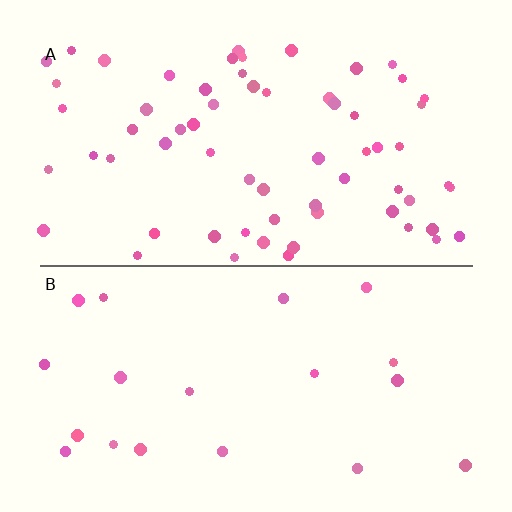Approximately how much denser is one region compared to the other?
Approximately 3.2× — region A over region B.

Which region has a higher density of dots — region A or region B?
A (the top).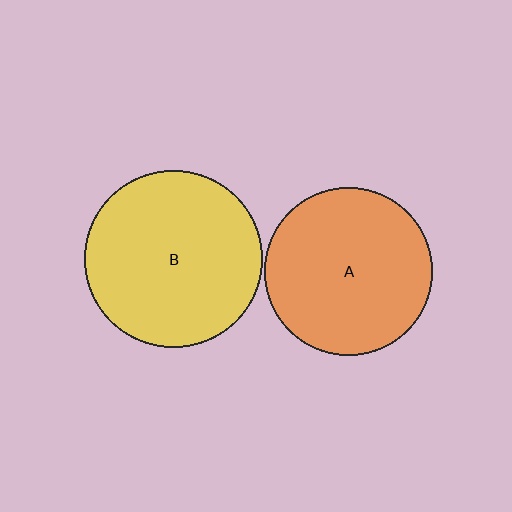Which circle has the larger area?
Circle B (yellow).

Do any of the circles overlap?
No, none of the circles overlap.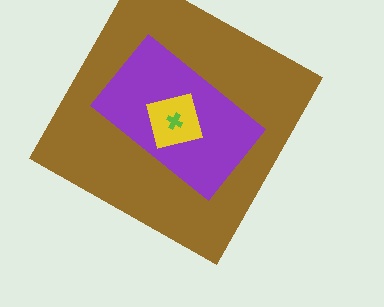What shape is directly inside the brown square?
The purple rectangle.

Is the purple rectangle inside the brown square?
Yes.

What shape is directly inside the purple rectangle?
The yellow square.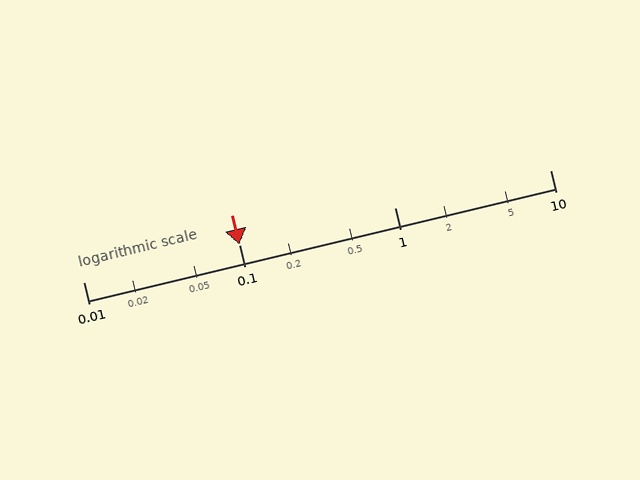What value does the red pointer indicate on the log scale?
The pointer indicates approximately 0.1.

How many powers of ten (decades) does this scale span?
The scale spans 3 decades, from 0.01 to 10.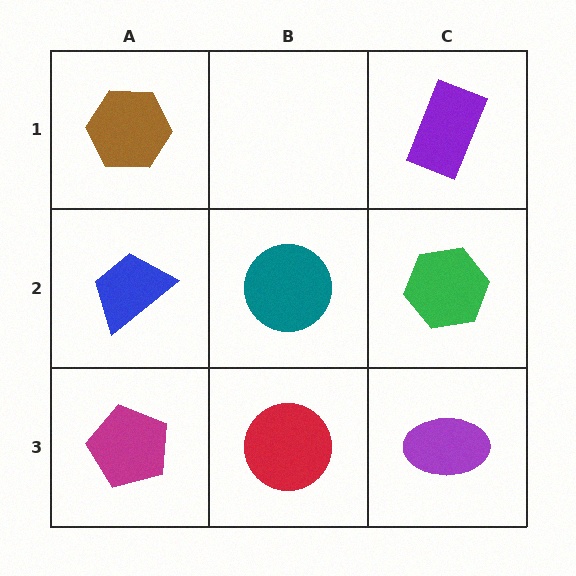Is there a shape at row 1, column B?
No, that cell is empty.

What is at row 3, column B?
A red circle.